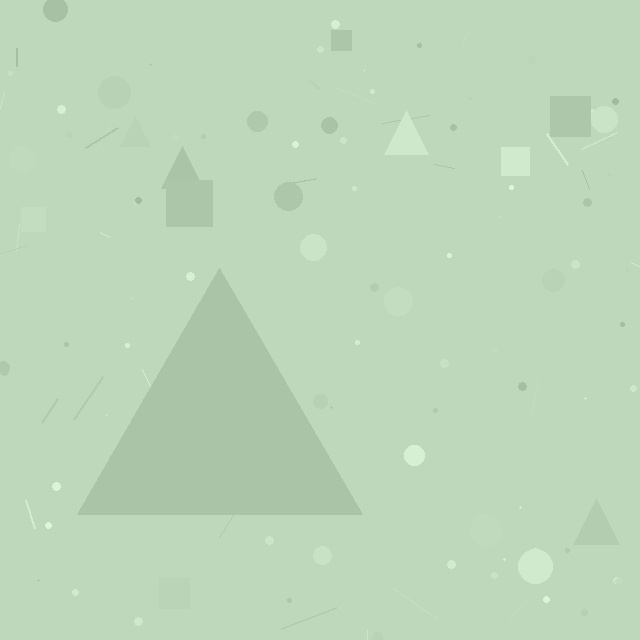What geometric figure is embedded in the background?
A triangle is embedded in the background.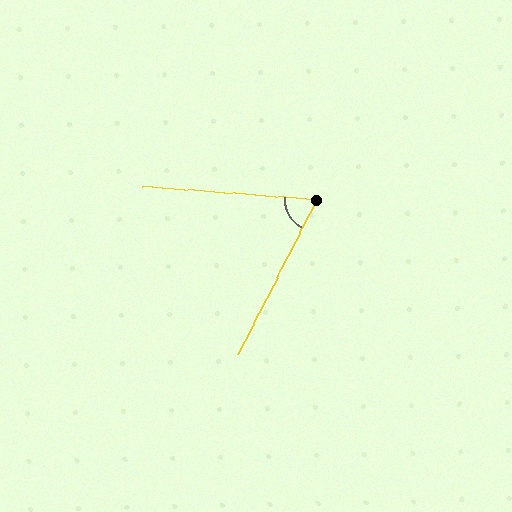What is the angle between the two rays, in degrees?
Approximately 67 degrees.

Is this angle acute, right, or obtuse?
It is acute.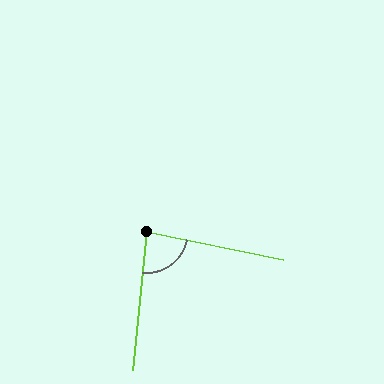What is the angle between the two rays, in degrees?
Approximately 84 degrees.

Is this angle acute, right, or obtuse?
It is acute.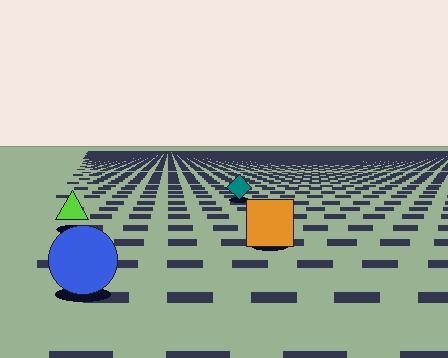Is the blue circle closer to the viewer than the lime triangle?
Yes. The blue circle is closer — you can tell from the texture gradient: the ground texture is coarser near it.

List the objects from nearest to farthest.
From nearest to farthest: the blue circle, the orange square, the lime triangle, the teal diamond.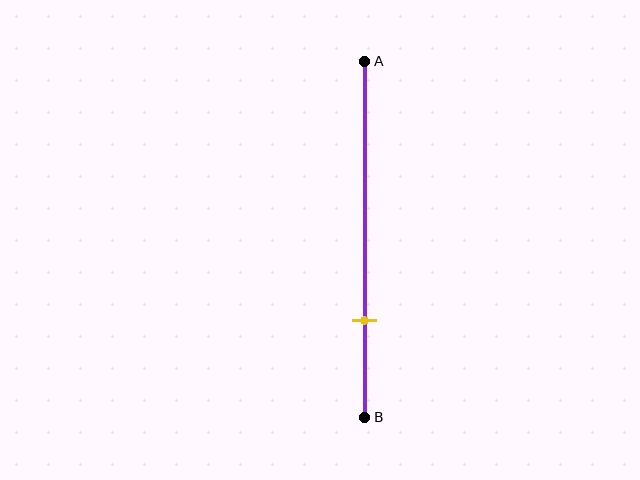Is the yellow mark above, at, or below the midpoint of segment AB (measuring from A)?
The yellow mark is below the midpoint of segment AB.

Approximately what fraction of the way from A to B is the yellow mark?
The yellow mark is approximately 75% of the way from A to B.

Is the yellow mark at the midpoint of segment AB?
No, the mark is at about 75% from A, not at the 50% midpoint.